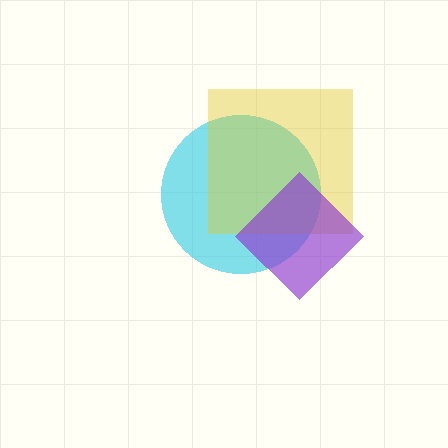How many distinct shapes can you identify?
There are 3 distinct shapes: a cyan circle, a yellow square, a purple diamond.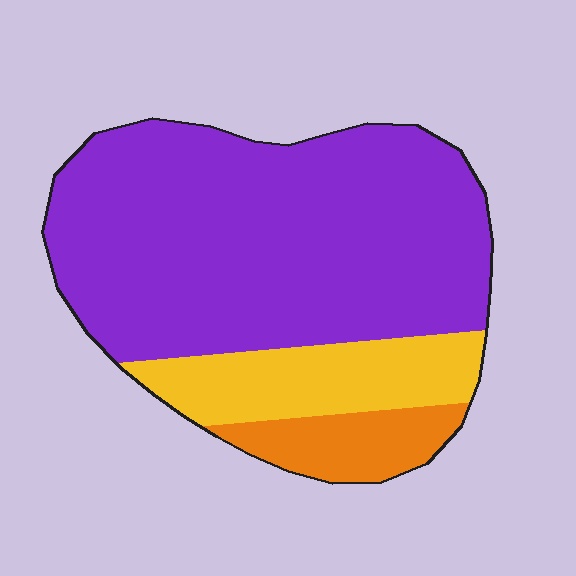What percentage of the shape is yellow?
Yellow takes up about one sixth (1/6) of the shape.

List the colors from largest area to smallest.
From largest to smallest: purple, yellow, orange.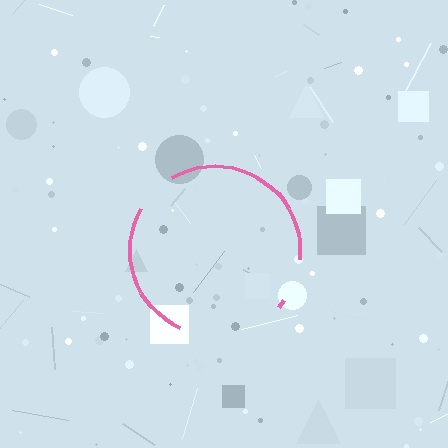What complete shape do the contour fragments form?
The contour fragments form a circle.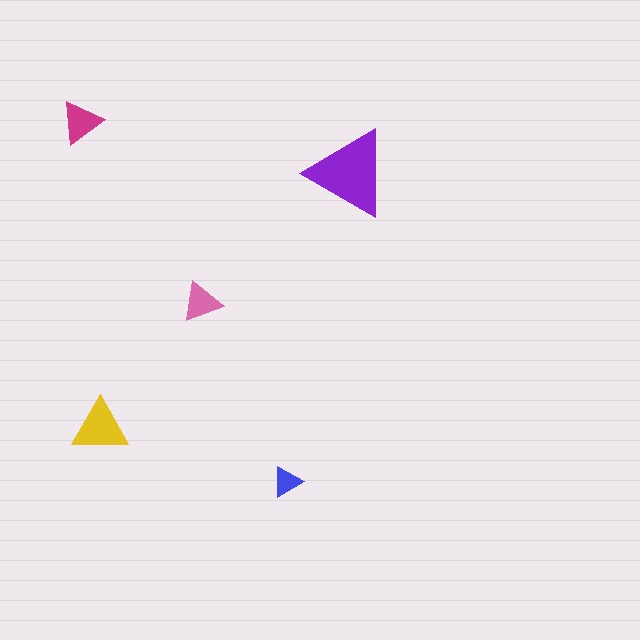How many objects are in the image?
There are 5 objects in the image.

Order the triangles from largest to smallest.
the purple one, the yellow one, the magenta one, the pink one, the blue one.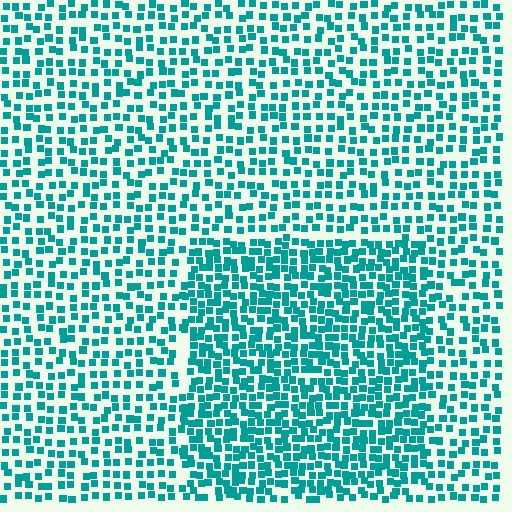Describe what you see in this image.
The image contains small teal elements arranged at two different densities. A rectangle-shaped region is visible where the elements are more densely packed than the surrounding area.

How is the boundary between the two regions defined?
The boundary is defined by a change in element density (approximately 1.7x ratio). All elements are the same color, size, and shape.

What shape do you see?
I see a rectangle.